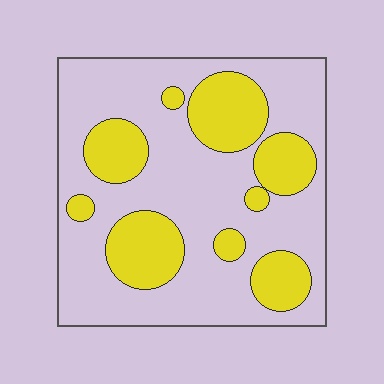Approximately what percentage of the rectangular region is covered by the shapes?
Approximately 30%.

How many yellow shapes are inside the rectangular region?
9.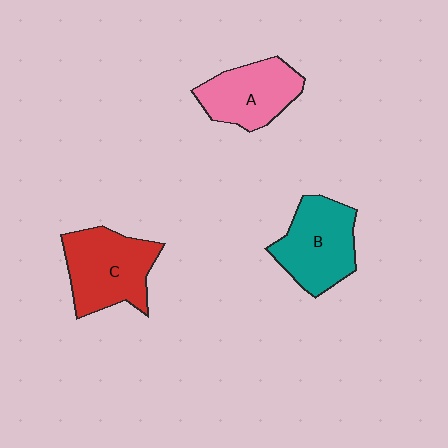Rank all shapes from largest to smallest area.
From largest to smallest: C (red), B (teal), A (pink).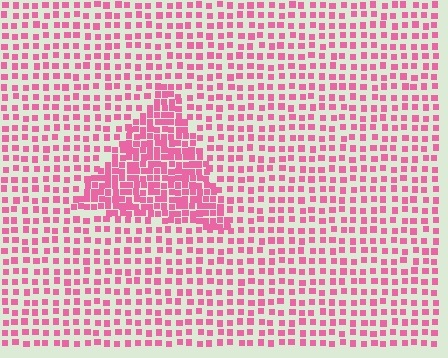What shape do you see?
I see a triangle.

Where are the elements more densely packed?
The elements are more densely packed inside the triangle boundary.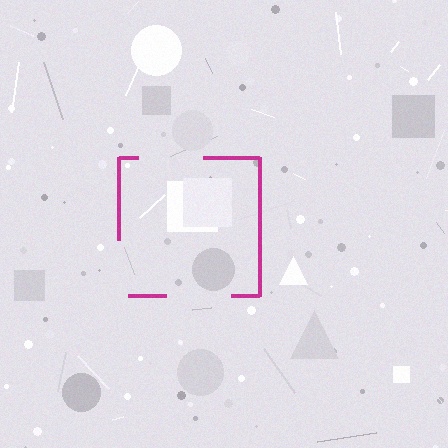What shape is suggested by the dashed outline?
The dashed outline suggests a square.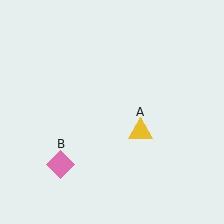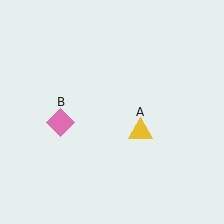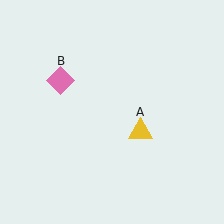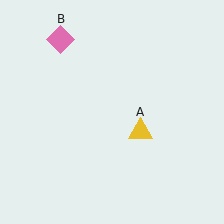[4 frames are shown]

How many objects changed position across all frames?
1 object changed position: pink diamond (object B).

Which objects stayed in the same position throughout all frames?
Yellow triangle (object A) remained stationary.